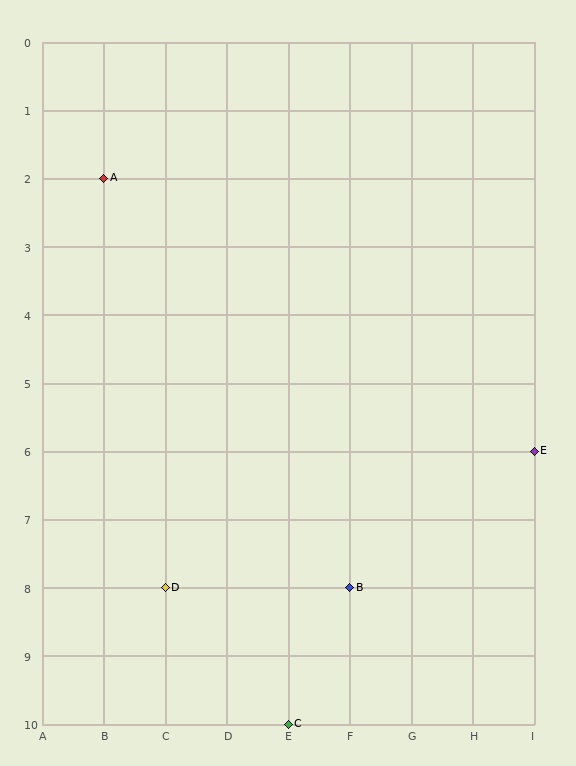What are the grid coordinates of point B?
Point B is at grid coordinates (F, 8).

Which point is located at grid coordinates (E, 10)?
Point C is at (E, 10).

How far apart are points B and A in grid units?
Points B and A are 4 columns and 6 rows apart (about 7.2 grid units diagonally).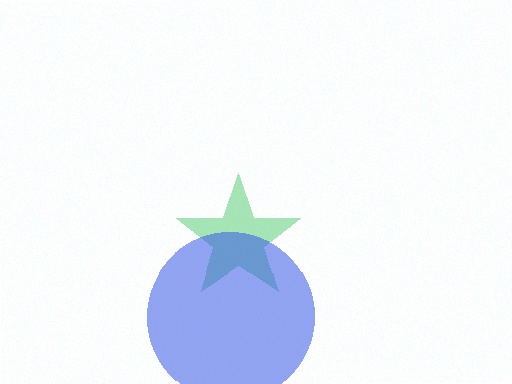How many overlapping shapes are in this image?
There are 2 overlapping shapes in the image.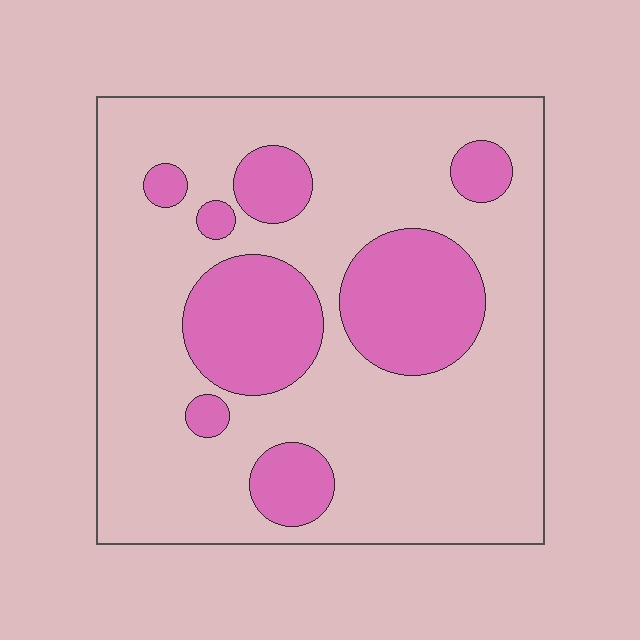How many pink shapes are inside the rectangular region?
8.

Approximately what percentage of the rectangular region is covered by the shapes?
Approximately 25%.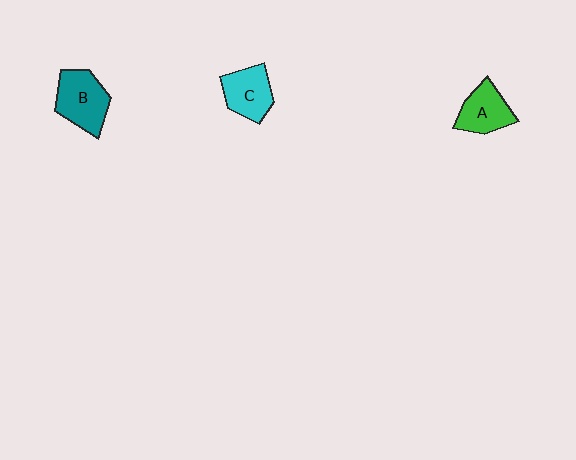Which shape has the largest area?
Shape B (teal).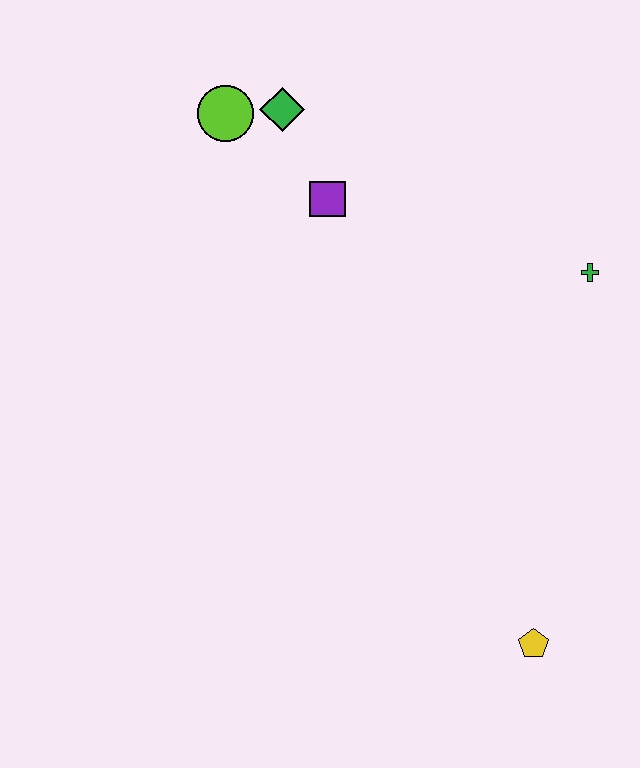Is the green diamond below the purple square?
No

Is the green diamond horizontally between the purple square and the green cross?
No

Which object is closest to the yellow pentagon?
The green cross is closest to the yellow pentagon.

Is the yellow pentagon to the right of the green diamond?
Yes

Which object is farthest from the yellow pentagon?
The lime circle is farthest from the yellow pentagon.